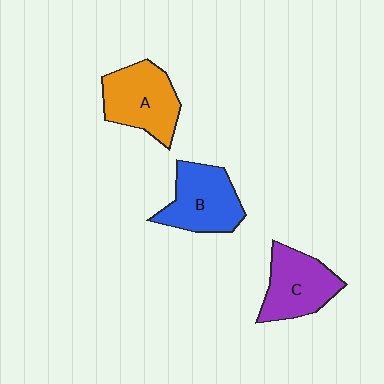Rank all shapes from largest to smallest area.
From largest to smallest: A (orange), B (blue), C (purple).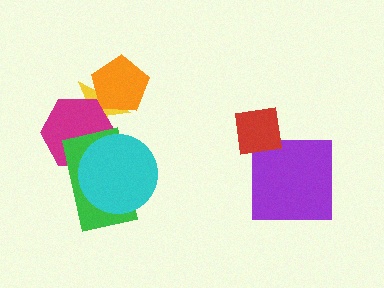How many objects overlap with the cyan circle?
2 objects overlap with the cyan circle.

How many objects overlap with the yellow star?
2 objects overlap with the yellow star.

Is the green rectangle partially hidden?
Yes, it is partially covered by another shape.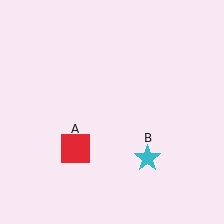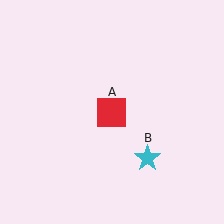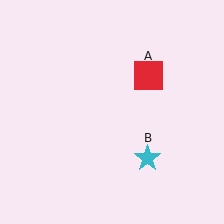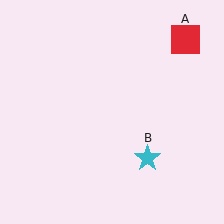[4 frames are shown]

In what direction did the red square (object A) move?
The red square (object A) moved up and to the right.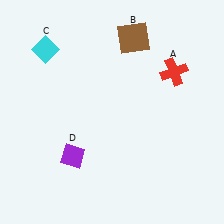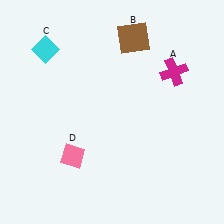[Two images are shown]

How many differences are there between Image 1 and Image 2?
There are 2 differences between the two images.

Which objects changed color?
A changed from red to magenta. D changed from purple to pink.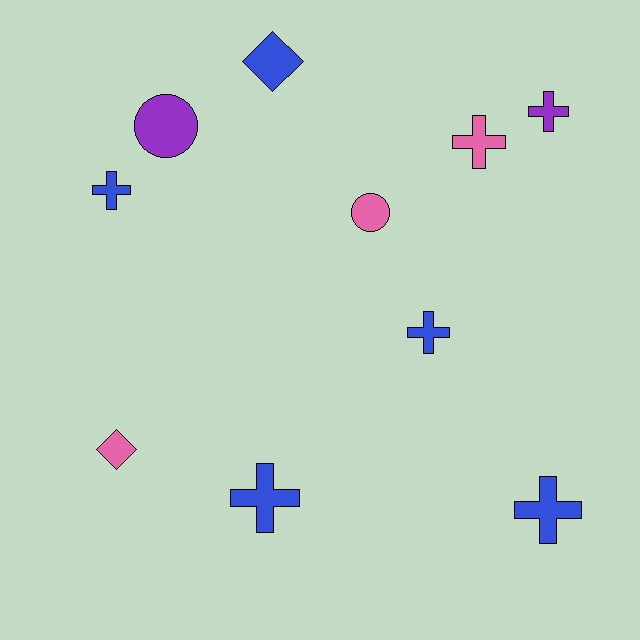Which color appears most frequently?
Blue, with 5 objects.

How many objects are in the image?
There are 10 objects.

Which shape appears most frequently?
Cross, with 6 objects.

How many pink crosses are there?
There is 1 pink cross.